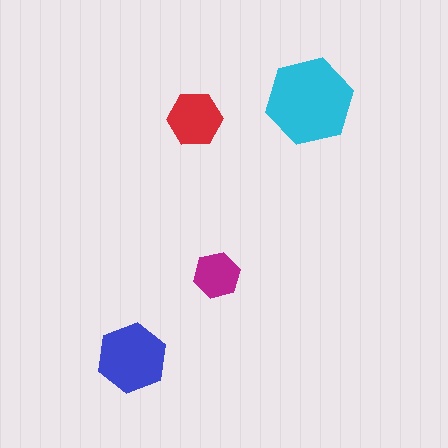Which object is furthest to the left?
The blue hexagon is leftmost.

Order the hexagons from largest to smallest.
the cyan one, the blue one, the red one, the magenta one.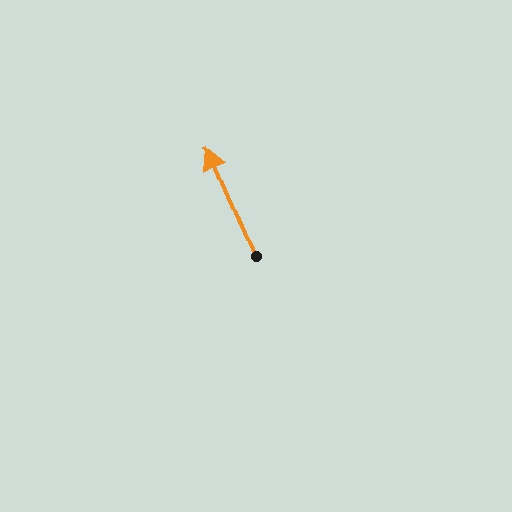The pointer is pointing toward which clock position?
Roughly 11 o'clock.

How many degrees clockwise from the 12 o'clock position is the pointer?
Approximately 337 degrees.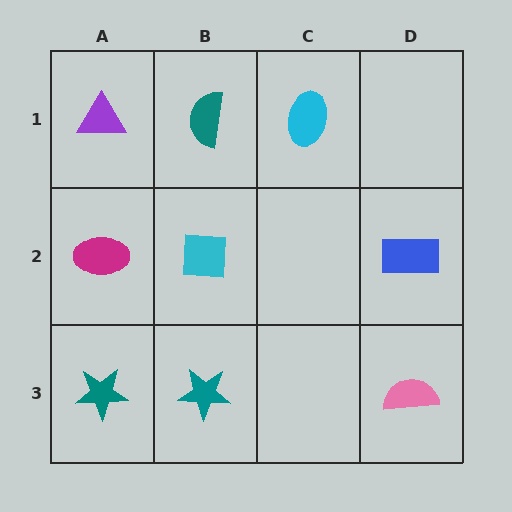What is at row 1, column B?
A teal semicircle.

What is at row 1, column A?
A purple triangle.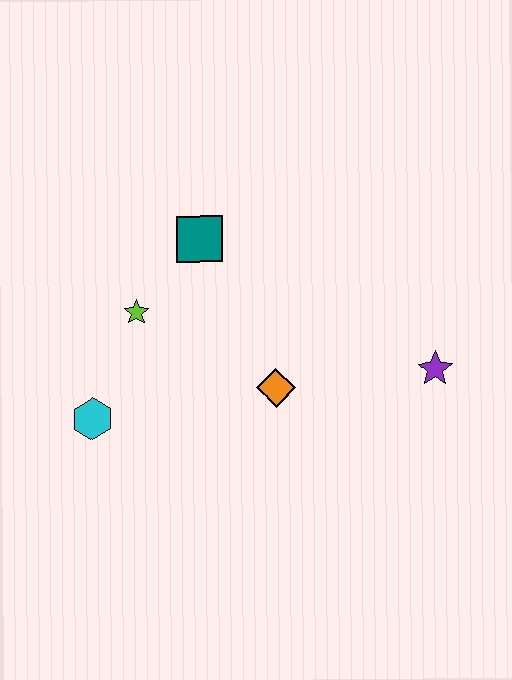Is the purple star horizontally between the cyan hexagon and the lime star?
No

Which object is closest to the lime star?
The teal square is closest to the lime star.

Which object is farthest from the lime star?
The purple star is farthest from the lime star.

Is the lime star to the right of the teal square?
No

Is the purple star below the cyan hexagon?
No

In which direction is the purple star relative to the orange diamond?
The purple star is to the right of the orange diamond.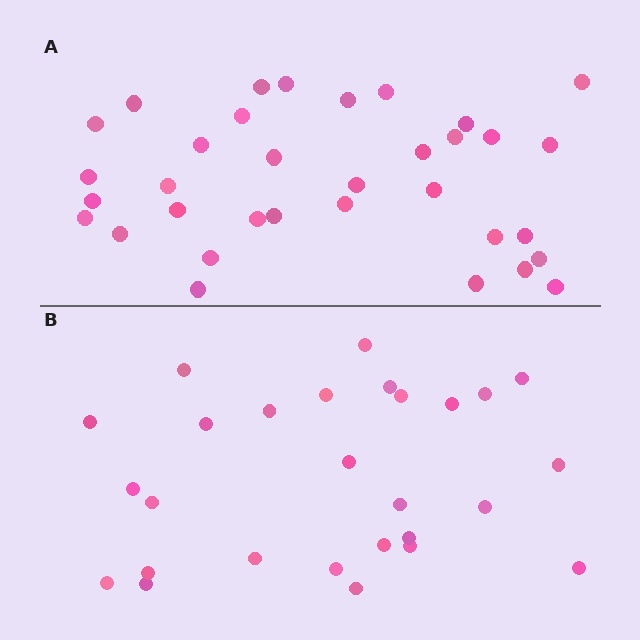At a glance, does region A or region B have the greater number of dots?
Region A (the top region) has more dots.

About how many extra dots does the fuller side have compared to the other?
Region A has roughly 8 or so more dots than region B.